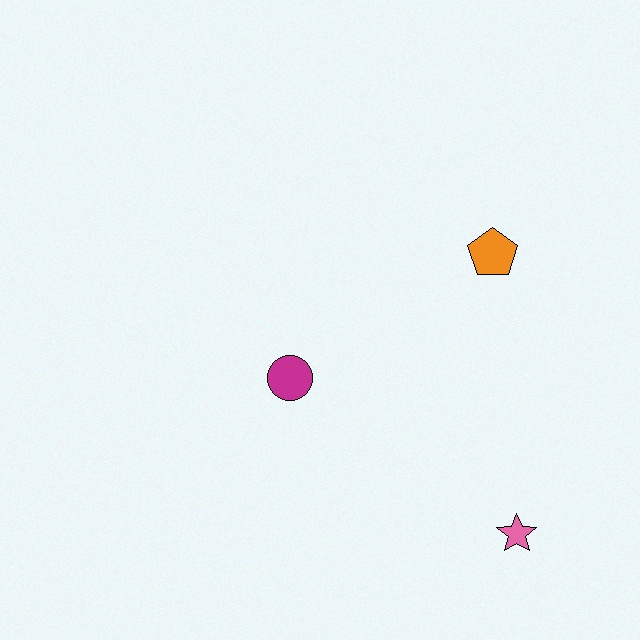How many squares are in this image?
There are no squares.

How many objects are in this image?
There are 3 objects.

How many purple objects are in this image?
There are no purple objects.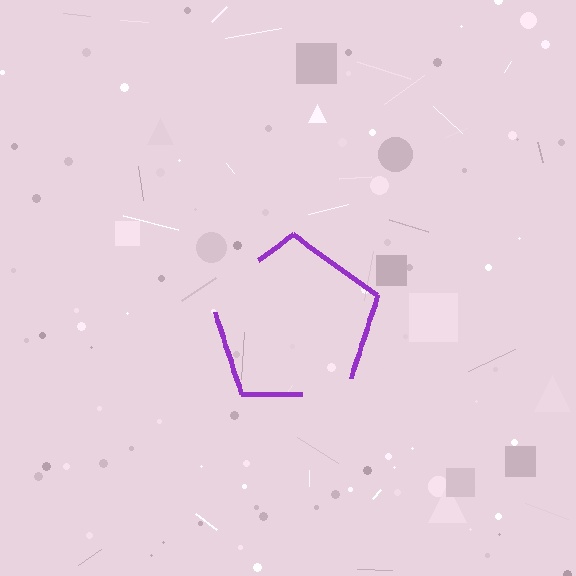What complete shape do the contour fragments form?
The contour fragments form a pentagon.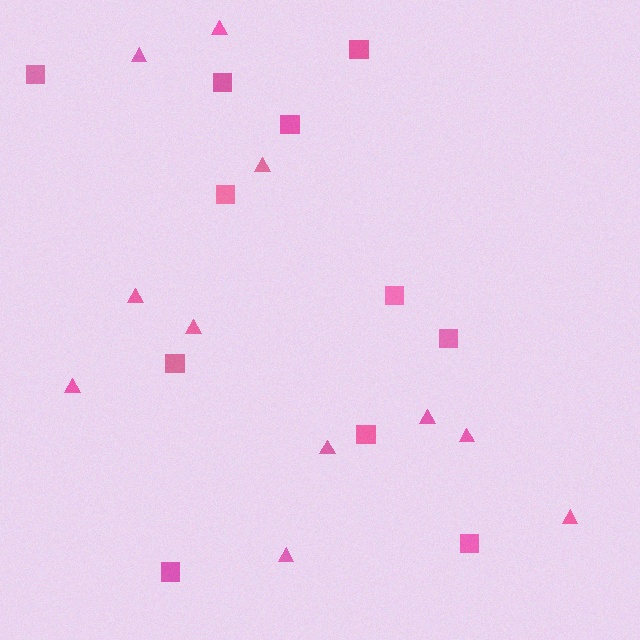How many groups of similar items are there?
There are 2 groups: one group of squares (11) and one group of triangles (11).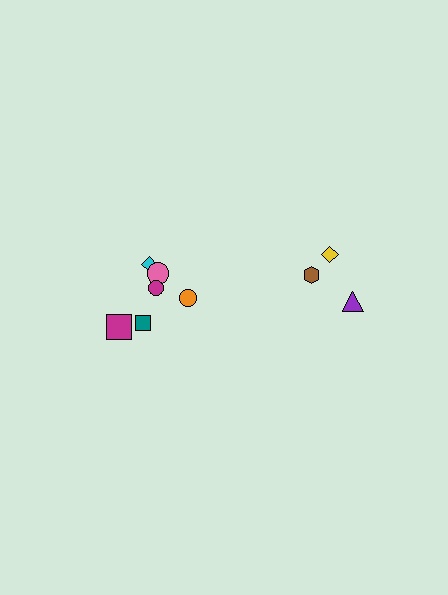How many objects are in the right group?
There are 3 objects.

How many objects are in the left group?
There are 6 objects.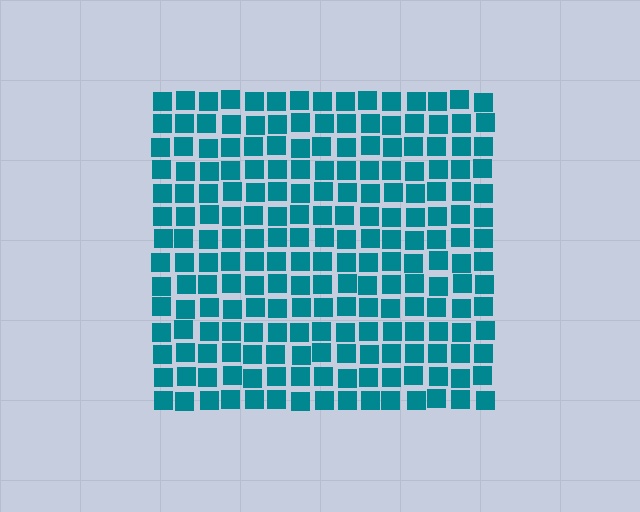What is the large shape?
The large shape is a square.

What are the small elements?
The small elements are squares.